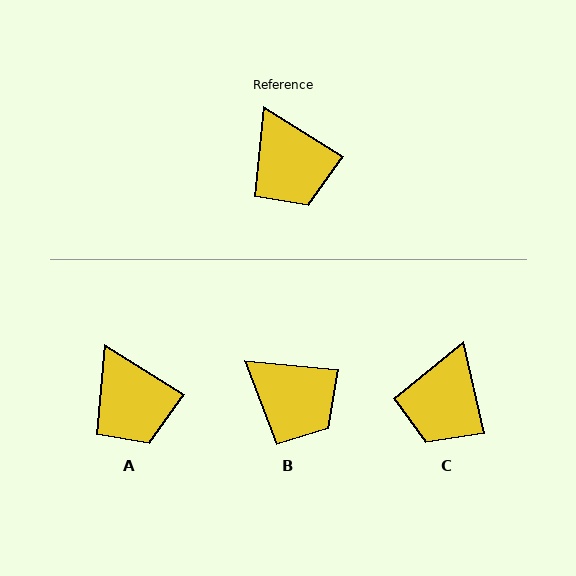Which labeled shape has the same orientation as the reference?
A.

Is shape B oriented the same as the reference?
No, it is off by about 26 degrees.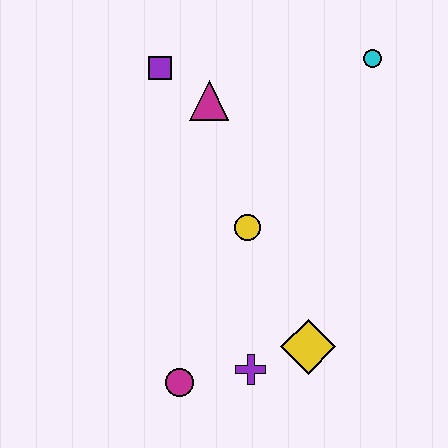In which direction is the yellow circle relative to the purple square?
The yellow circle is below the purple square.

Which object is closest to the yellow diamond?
The purple cross is closest to the yellow diamond.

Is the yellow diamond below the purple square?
Yes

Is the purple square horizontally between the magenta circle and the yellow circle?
No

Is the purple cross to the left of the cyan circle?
Yes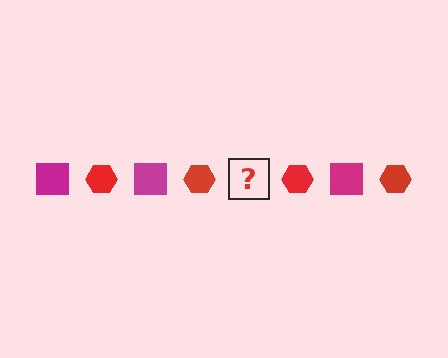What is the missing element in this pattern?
The missing element is a magenta square.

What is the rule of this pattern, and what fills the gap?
The rule is that the pattern alternates between magenta square and red hexagon. The gap should be filled with a magenta square.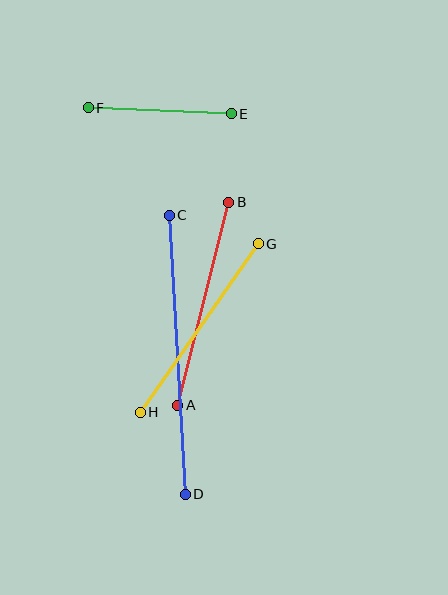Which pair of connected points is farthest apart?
Points C and D are farthest apart.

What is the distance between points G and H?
The distance is approximately 206 pixels.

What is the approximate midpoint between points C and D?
The midpoint is at approximately (177, 355) pixels.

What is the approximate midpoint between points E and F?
The midpoint is at approximately (160, 111) pixels.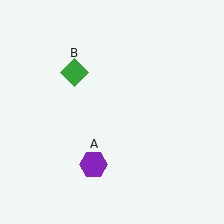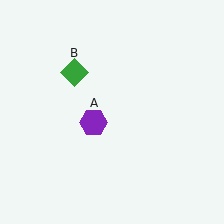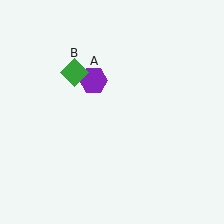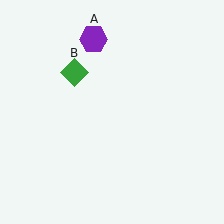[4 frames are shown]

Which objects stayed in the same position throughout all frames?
Green diamond (object B) remained stationary.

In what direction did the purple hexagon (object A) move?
The purple hexagon (object A) moved up.